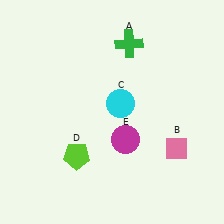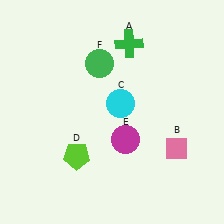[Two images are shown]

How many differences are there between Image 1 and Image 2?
There is 1 difference between the two images.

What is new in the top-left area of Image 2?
A green circle (F) was added in the top-left area of Image 2.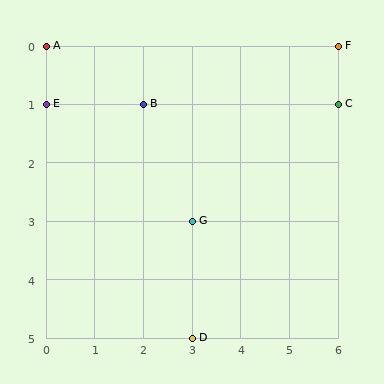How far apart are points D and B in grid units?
Points D and B are 1 column and 4 rows apart (about 4.1 grid units diagonally).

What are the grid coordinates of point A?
Point A is at grid coordinates (0, 0).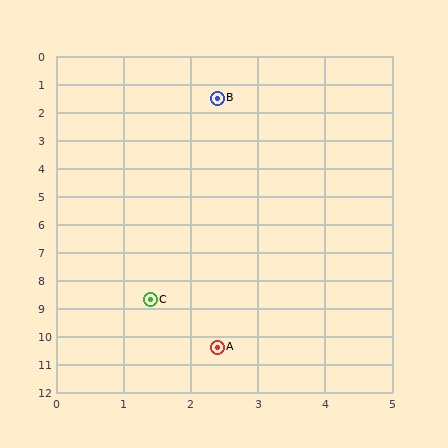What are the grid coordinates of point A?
Point A is at approximately (2.4, 10.4).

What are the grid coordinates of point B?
Point B is at approximately (2.4, 1.5).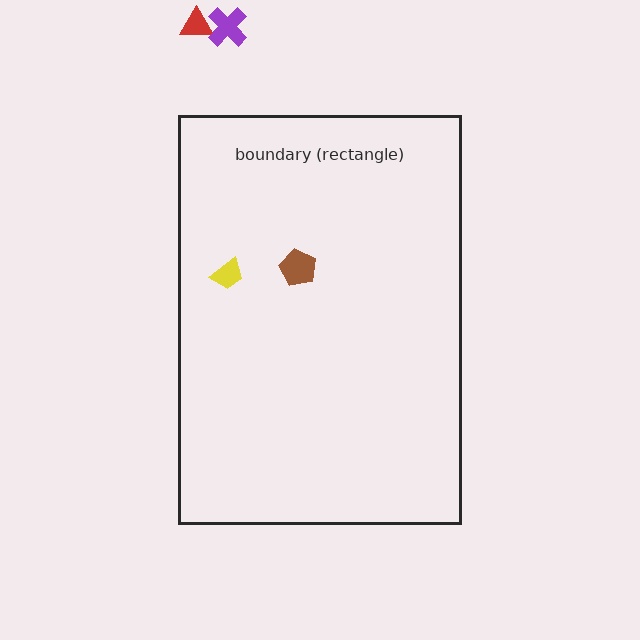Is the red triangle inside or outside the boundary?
Outside.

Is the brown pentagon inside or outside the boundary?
Inside.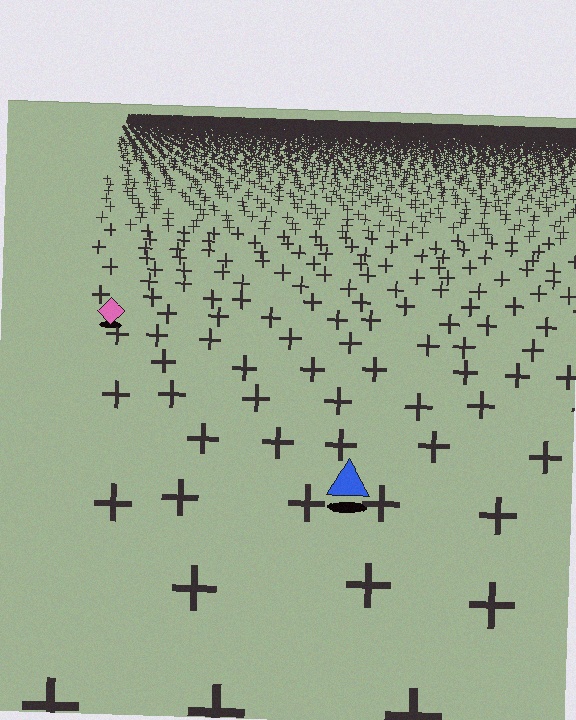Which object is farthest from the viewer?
The pink diamond is farthest from the viewer. It appears smaller and the ground texture around it is denser.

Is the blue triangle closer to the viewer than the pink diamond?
Yes. The blue triangle is closer — you can tell from the texture gradient: the ground texture is coarser near it.